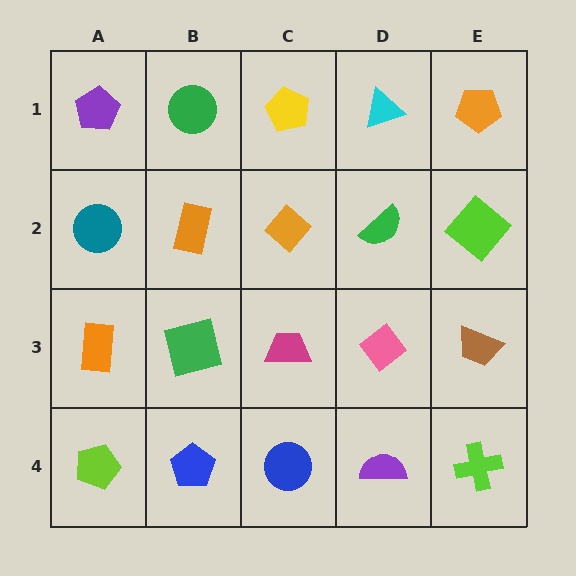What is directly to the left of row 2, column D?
An orange diamond.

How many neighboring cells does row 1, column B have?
3.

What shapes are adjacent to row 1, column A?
A teal circle (row 2, column A), a green circle (row 1, column B).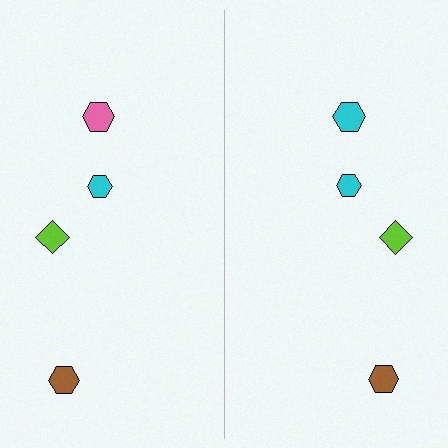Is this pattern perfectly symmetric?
No, the pattern is not perfectly symmetric. The cyan hexagon on the right side breaks the symmetry — its mirror counterpart is pink.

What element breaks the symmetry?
The cyan hexagon on the right side breaks the symmetry — its mirror counterpart is pink.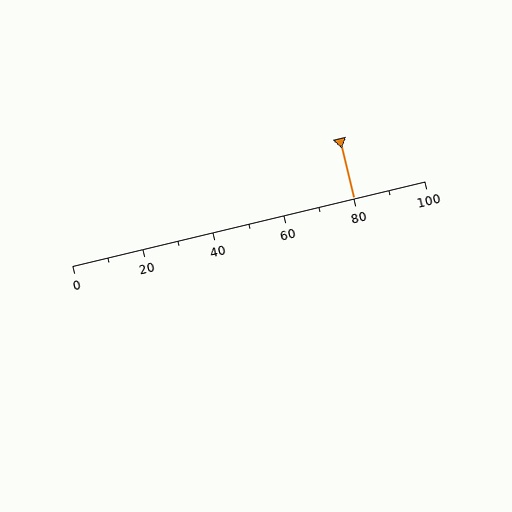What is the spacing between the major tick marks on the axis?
The major ticks are spaced 20 apart.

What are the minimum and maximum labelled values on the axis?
The axis runs from 0 to 100.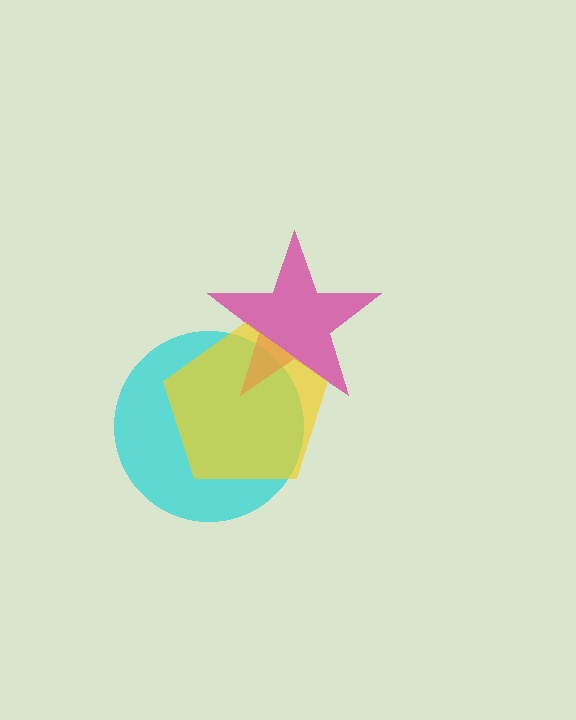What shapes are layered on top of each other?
The layered shapes are: a cyan circle, a magenta star, a yellow pentagon.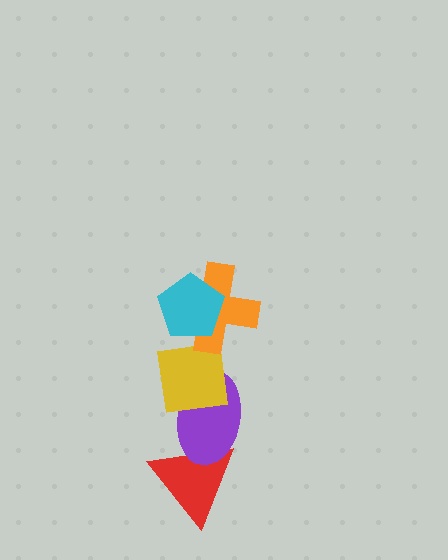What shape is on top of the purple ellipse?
The yellow square is on top of the purple ellipse.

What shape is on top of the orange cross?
The cyan pentagon is on top of the orange cross.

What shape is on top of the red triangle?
The purple ellipse is on top of the red triangle.